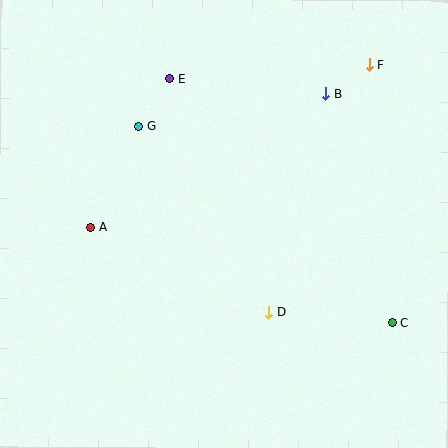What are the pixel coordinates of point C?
Point C is at (392, 323).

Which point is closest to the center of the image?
Point D at (269, 312) is closest to the center.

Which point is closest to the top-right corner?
Point F is closest to the top-right corner.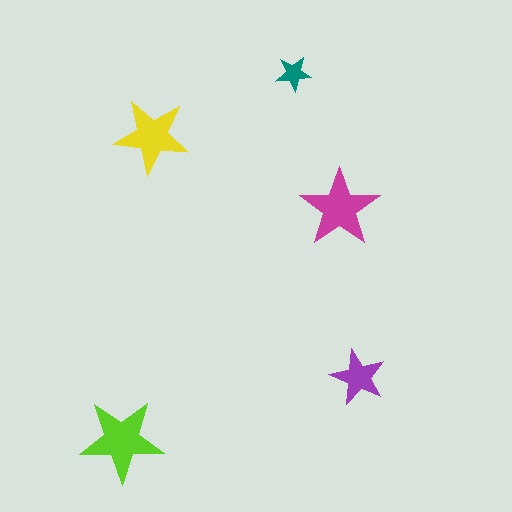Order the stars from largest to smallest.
the lime one, the magenta one, the yellow one, the purple one, the teal one.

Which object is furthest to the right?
The purple star is rightmost.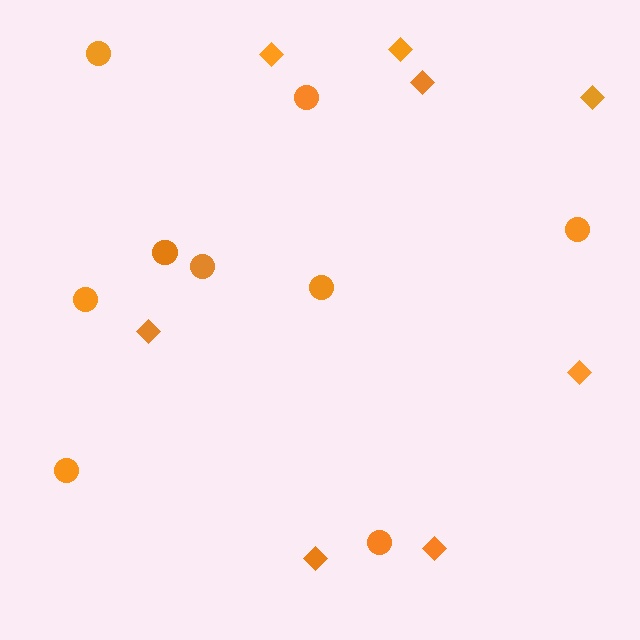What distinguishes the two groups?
There are 2 groups: one group of circles (9) and one group of diamonds (8).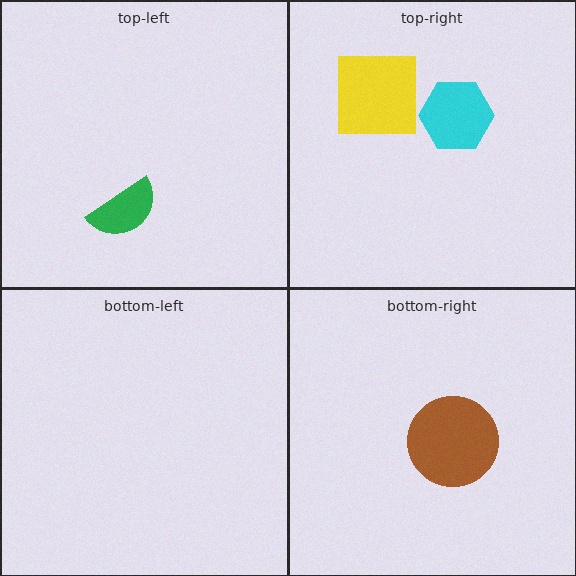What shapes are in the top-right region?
The cyan hexagon, the yellow square.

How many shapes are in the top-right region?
2.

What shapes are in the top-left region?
The green semicircle.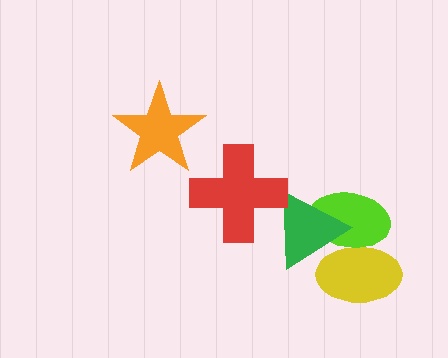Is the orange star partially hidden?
No, no other shape covers it.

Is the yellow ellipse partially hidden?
Yes, it is partially covered by another shape.